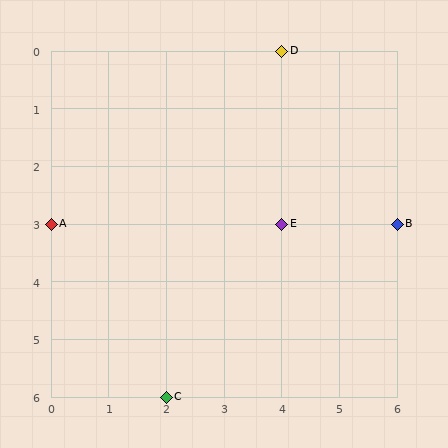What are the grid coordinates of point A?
Point A is at grid coordinates (0, 3).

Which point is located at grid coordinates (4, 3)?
Point E is at (4, 3).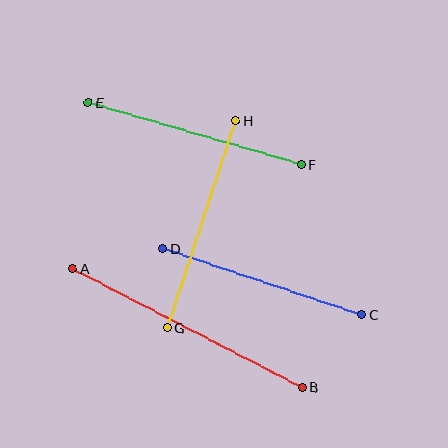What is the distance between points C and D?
The distance is approximately 209 pixels.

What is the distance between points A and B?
The distance is approximately 258 pixels.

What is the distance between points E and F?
The distance is approximately 222 pixels.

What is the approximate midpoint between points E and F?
The midpoint is at approximately (195, 134) pixels.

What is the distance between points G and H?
The distance is approximately 218 pixels.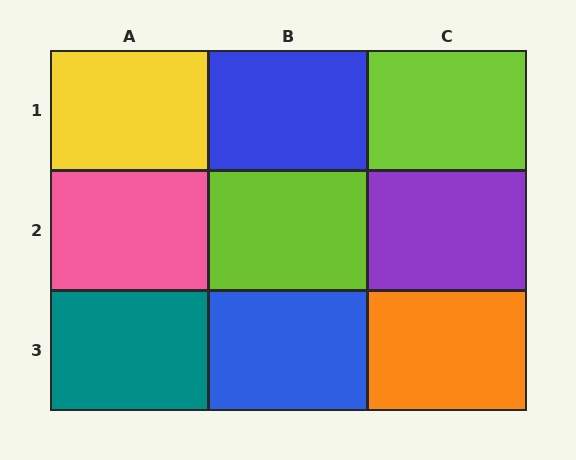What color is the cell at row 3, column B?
Blue.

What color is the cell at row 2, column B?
Lime.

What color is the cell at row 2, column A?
Pink.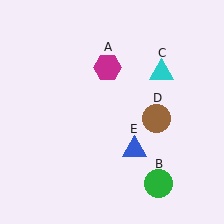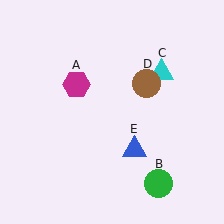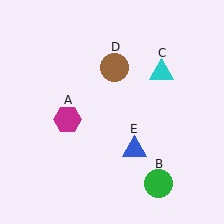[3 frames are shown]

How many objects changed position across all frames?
2 objects changed position: magenta hexagon (object A), brown circle (object D).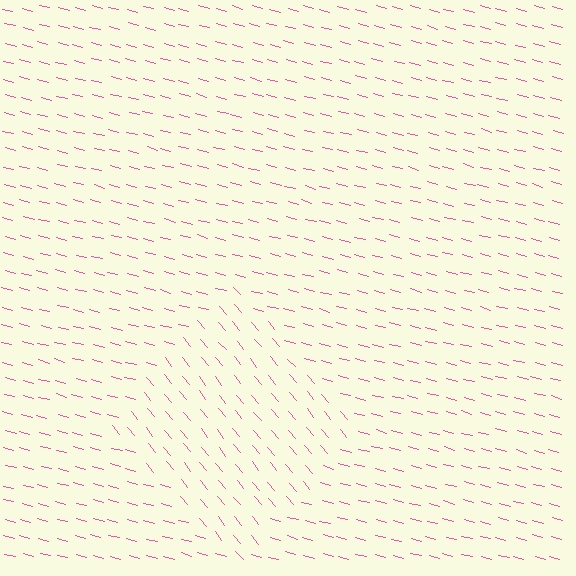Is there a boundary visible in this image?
Yes, there is a texture boundary formed by a change in line orientation.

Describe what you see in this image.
The image is filled with small pink line segments. A diamond region in the image has lines oriented differently from the surrounding lines, creating a visible texture boundary.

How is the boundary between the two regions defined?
The boundary is defined purely by a change in line orientation (approximately 35 degrees difference). All lines are the same color and thickness.